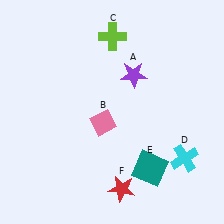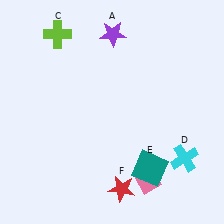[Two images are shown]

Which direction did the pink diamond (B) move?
The pink diamond (B) moved down.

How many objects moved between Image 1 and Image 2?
3 objects moved between the two images.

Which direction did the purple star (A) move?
The purple star (A) moved up.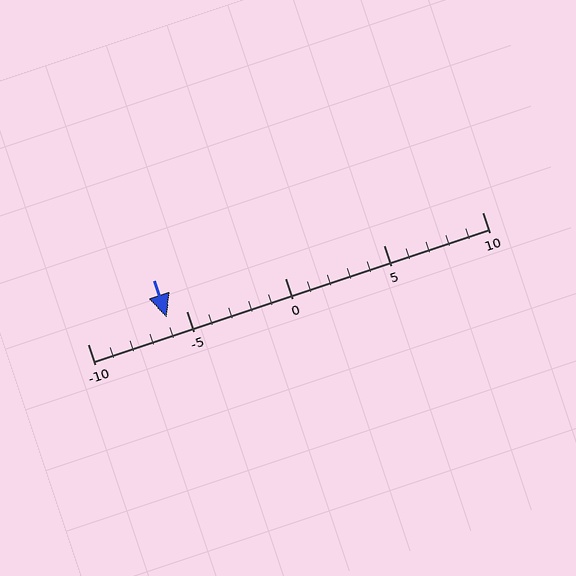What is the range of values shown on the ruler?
The ruler shows values from -10 to 10.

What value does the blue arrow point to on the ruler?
The blue arrow points to approximately -6.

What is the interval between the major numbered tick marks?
The major tick marks are spaced 5 units apart.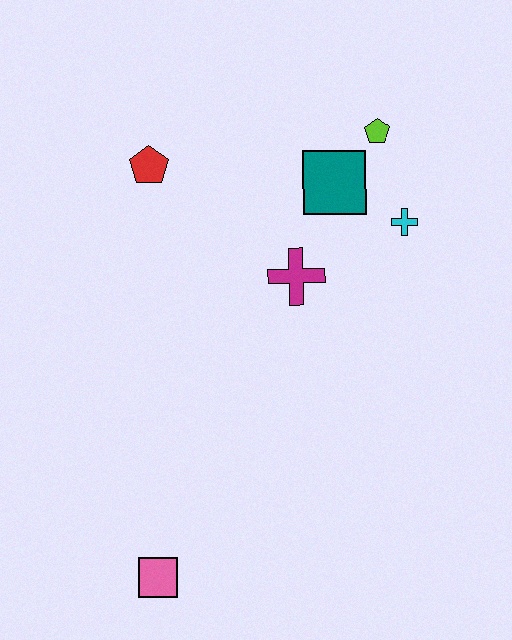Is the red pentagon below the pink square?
No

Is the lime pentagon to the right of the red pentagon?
Yes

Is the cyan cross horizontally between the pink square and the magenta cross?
No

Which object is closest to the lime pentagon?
The teal square is closest to the lime pentagon.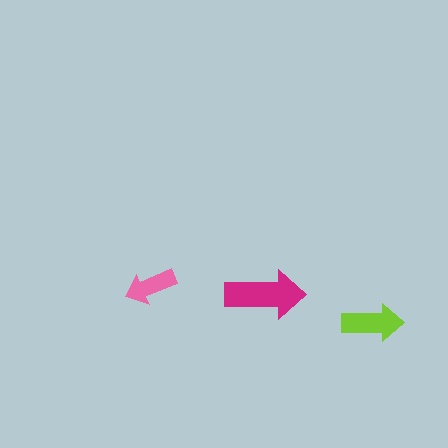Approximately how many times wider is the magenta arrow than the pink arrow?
About 1.5 times wider.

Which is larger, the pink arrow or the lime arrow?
The lime one.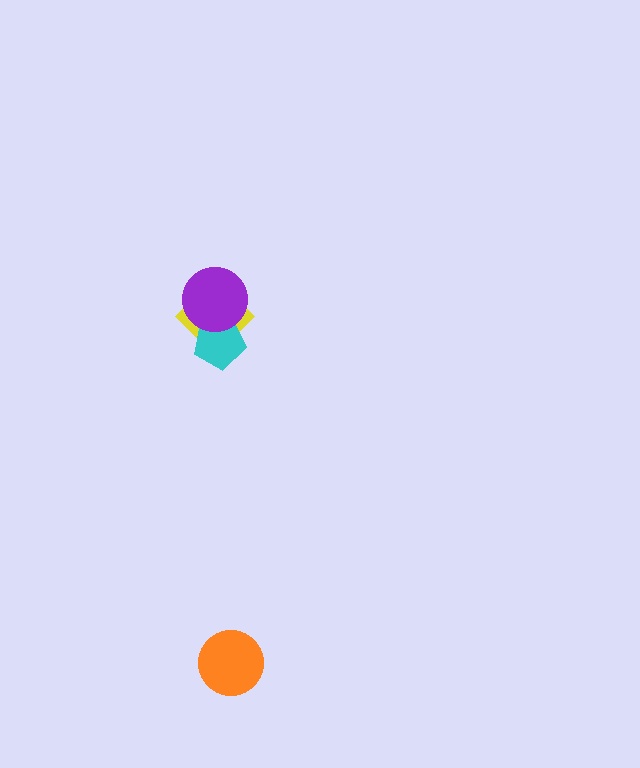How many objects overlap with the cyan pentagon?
2 objects overlap with the cyan pentagon.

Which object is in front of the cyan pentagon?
The purple circle is in front of the cyan pentagon.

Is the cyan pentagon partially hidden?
Yes, it is partially covered by another shape.